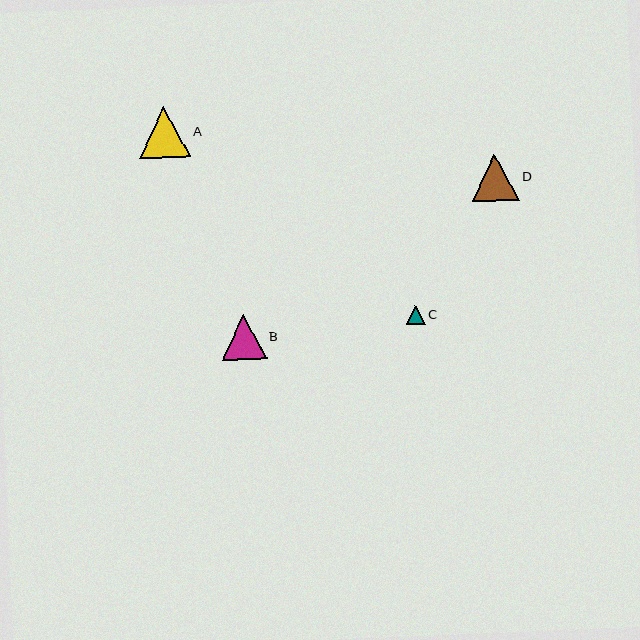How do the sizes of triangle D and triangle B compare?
Triangle D and triangle B are approximately the same size.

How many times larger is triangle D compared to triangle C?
Triangle D is approximately 2.5 times the size of triangle C.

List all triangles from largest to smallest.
From largest to smallest: A, D, B, C.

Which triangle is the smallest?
Triangle C is the smallest with a size of approximately 19 pixels.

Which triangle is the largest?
Triangle A is the largest with a size of approximately 51 pixels.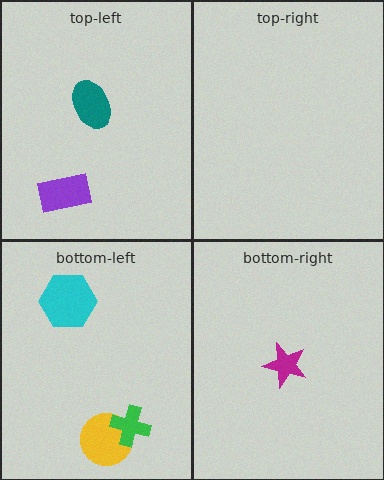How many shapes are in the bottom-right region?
1.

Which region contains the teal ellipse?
The top-left region.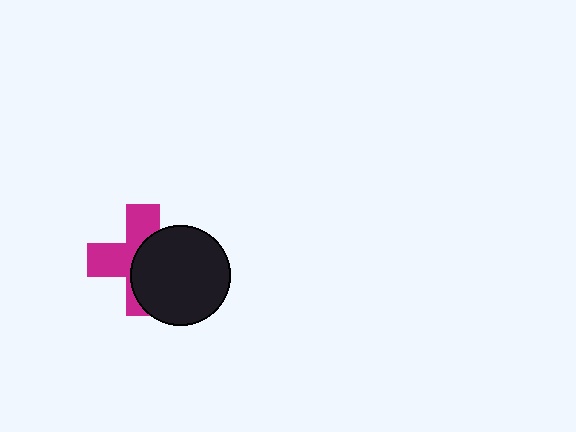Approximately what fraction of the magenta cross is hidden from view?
Roughly 51% of the magenta cross is hidden behind the black circle.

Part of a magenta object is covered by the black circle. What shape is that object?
It is a cross.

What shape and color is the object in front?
The object in front is a black circle.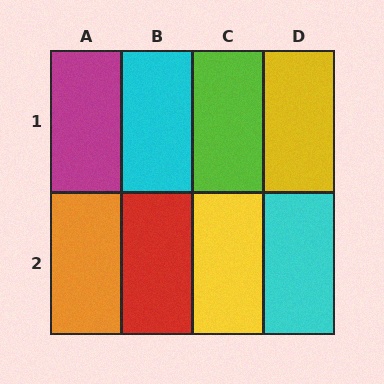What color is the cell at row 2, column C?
Yellow.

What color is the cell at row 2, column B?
Red.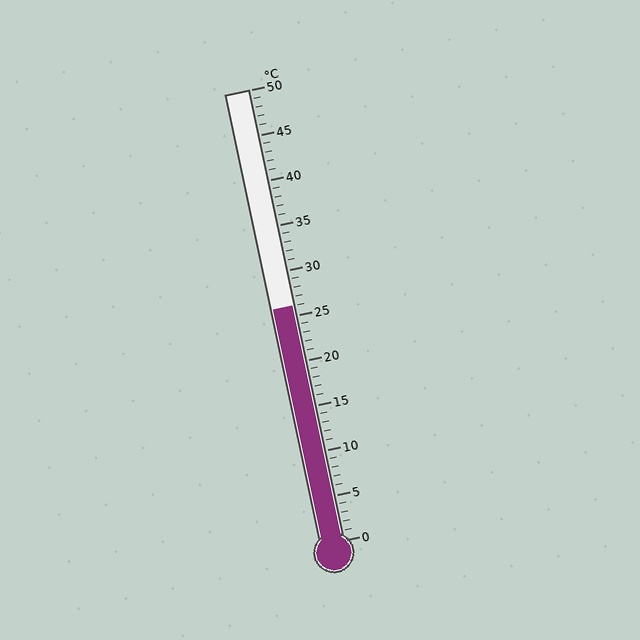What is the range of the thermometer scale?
The thermometer scale ranges from 0°C to 50°C.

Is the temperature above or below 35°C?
The temperature is below 35°C.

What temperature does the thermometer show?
The thermometer shows approximately 26°C.